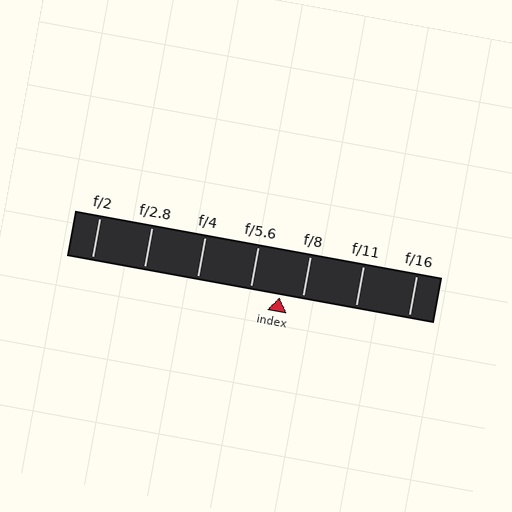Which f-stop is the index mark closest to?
The index mark is closest to f/8.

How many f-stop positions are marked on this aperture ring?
There are 7 f-stop positions marked.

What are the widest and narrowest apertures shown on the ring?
The widest aperture shown is f/2 and the narrowest is f/16.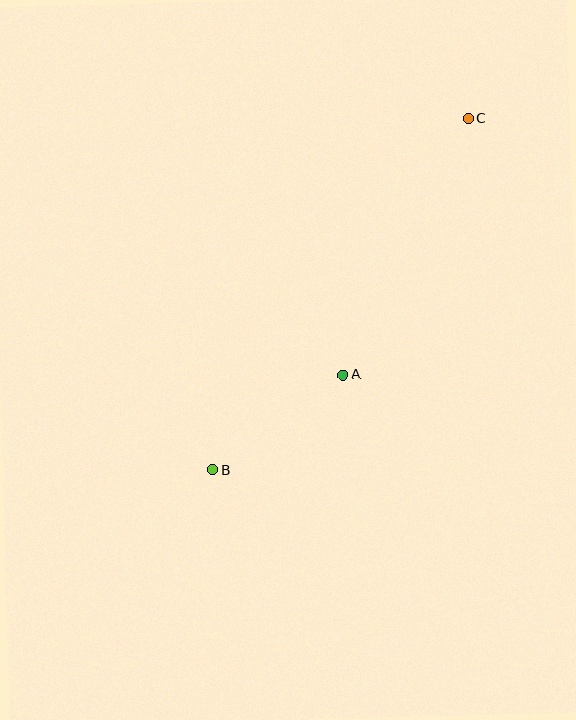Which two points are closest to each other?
Points A and B are closest to each other.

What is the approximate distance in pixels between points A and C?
The distance between A and C is approximately 285 pixels.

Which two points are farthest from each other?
Points B and C are farthest from each other.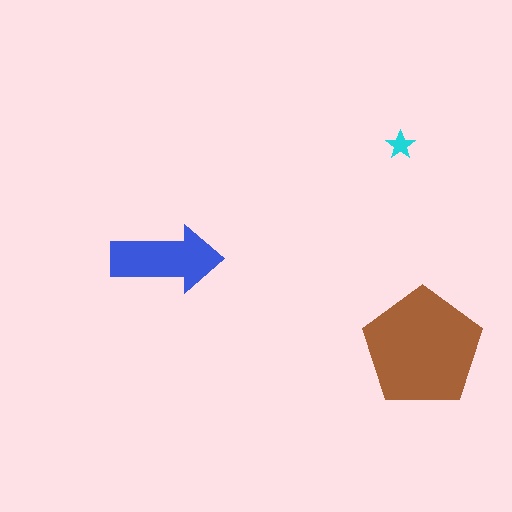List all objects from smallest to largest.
The cyan star, the blue arrow, the brown pentagon.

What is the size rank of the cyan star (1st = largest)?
3rd.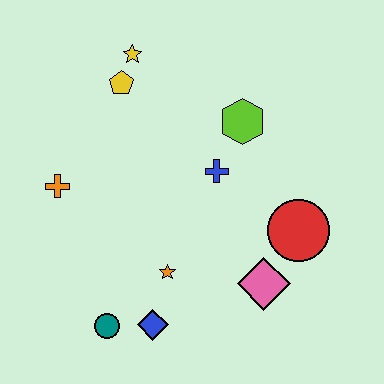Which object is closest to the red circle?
The pink diamond is closest to the red circle.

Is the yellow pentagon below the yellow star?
Yes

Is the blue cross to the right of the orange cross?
Yes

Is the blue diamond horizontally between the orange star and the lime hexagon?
No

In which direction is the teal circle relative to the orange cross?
The teal circle is below the orange cross.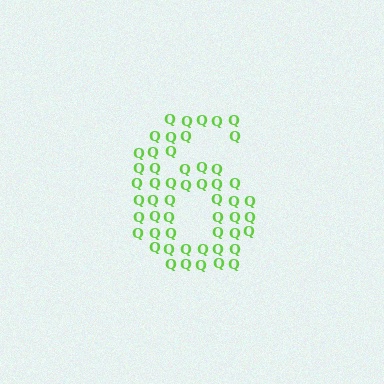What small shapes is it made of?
It is made of small letter Q's.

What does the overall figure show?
The overall figure shows the digit 6.